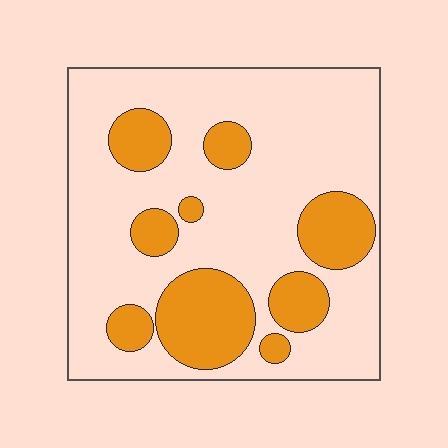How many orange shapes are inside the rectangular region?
9.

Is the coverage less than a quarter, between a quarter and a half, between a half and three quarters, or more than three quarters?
Between a quarter and a half.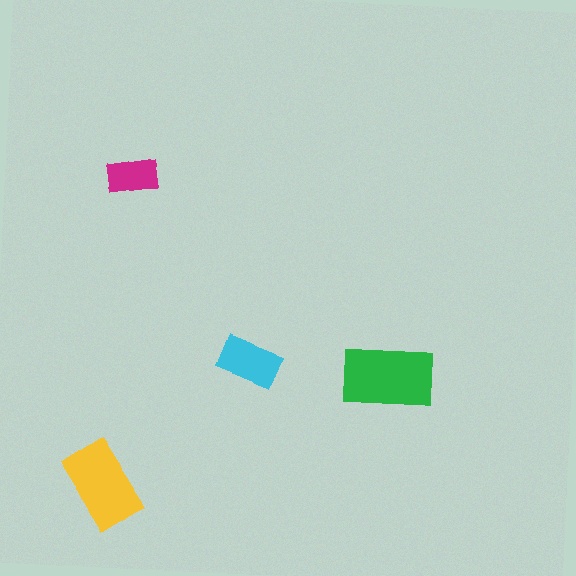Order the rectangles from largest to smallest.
the green one, the yellow one, the cyan one, the magenta one.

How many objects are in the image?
There are 4 objects in the image.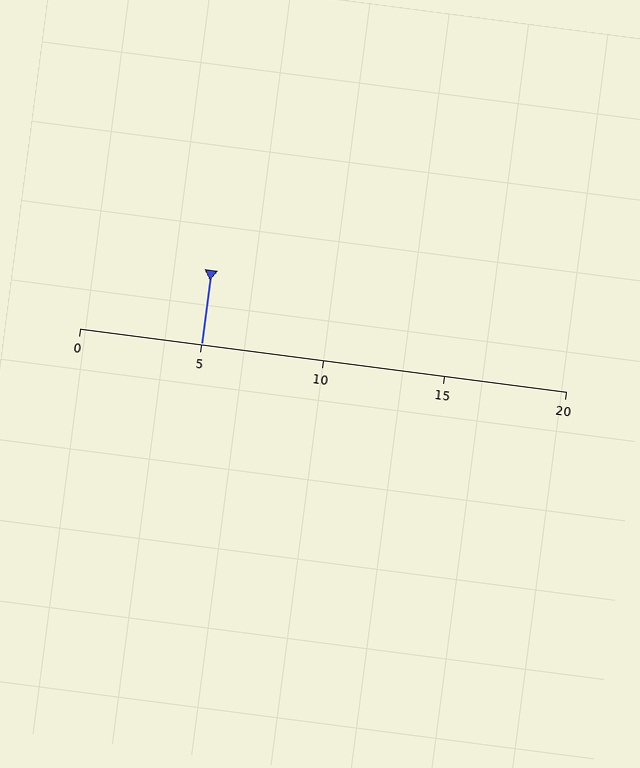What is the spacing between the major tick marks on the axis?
The major ticks are spaced 5 apart.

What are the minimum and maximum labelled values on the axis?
The axis runs from 0 to 20.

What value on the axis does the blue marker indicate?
The marker indicates approximately 5.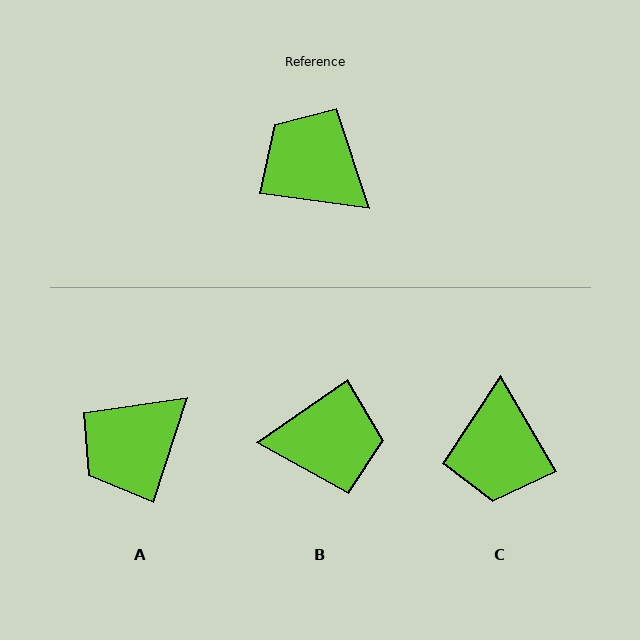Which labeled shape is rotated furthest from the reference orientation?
B, about 137 degrees away.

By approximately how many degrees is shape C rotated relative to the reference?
Approximately 128 degrees counter-clockwise.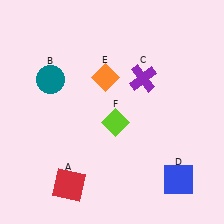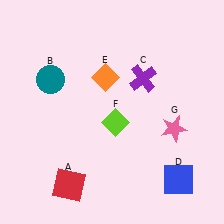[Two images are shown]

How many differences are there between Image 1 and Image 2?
There is 1 difference between the two images.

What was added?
A pink star (G) was added in Image 2.